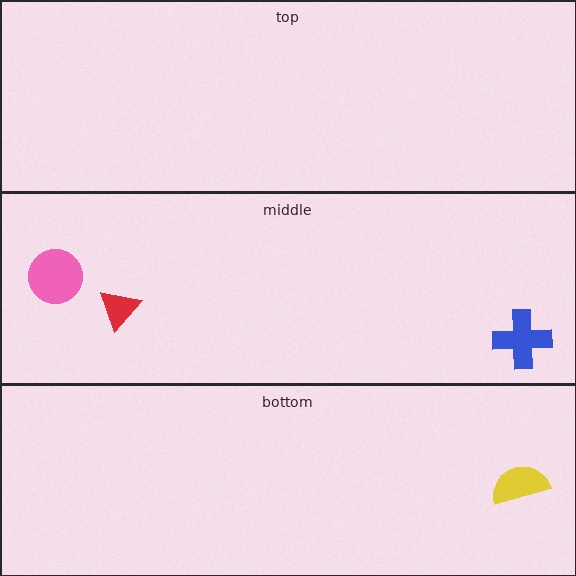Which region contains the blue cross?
The middle region.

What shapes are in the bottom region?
The yellow semicircle.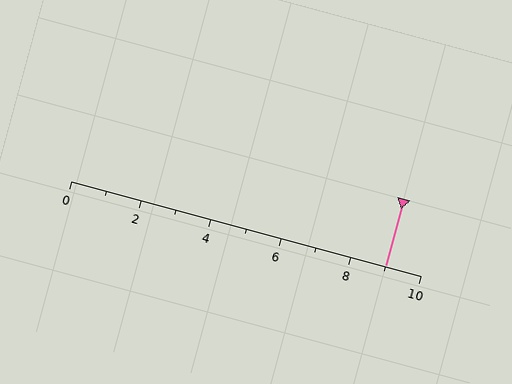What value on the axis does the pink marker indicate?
The marker indicates approximately 9.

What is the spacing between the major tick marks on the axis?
The major ticks are spaced 2 apart.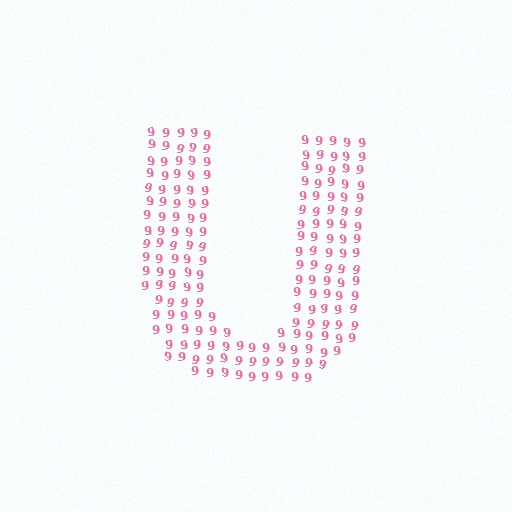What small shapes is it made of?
It is made of small digit 9's.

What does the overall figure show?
The overall figure shows the letter U.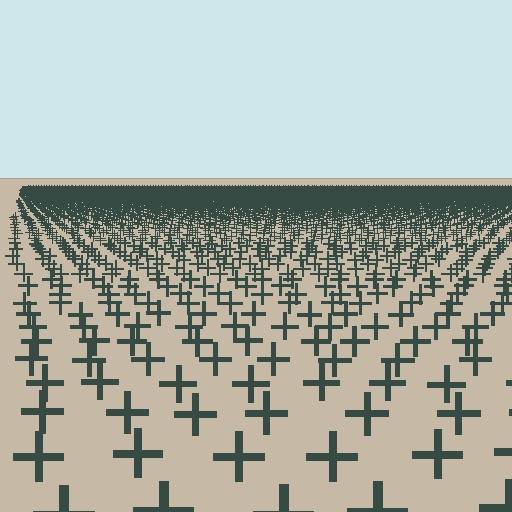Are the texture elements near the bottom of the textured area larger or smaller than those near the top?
Larger. Near the bottom, elements are closer to the viewer and appear at a bigger on-screen size.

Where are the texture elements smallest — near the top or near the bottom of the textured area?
Near the top.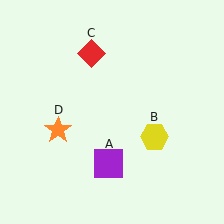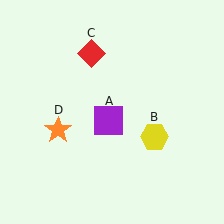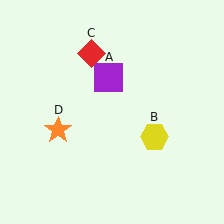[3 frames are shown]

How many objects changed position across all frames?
1 object changed position: purple square (object A).